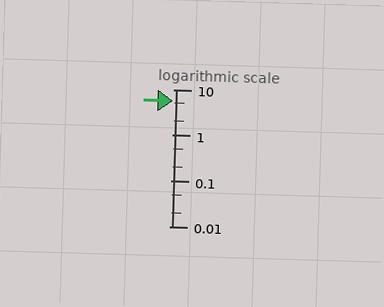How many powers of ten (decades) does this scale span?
The scale spans 3 decades, from 0.01 to 10.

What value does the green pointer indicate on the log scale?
The pointer indicates approximately 5.7.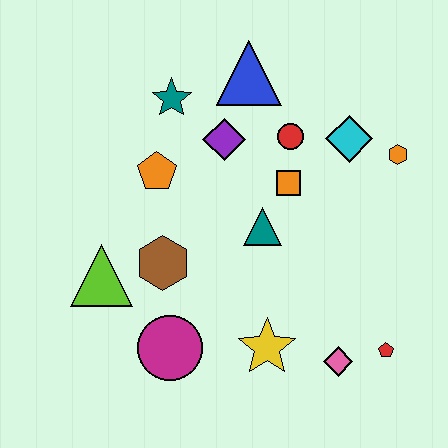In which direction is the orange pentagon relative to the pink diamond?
The orange pentagon is above the pink diamond.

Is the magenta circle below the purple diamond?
Yes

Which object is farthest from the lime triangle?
The orange hexagon is farthest from the lime triangle.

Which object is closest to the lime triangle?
The brown hexagon is closest to the lime triangle.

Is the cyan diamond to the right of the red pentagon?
No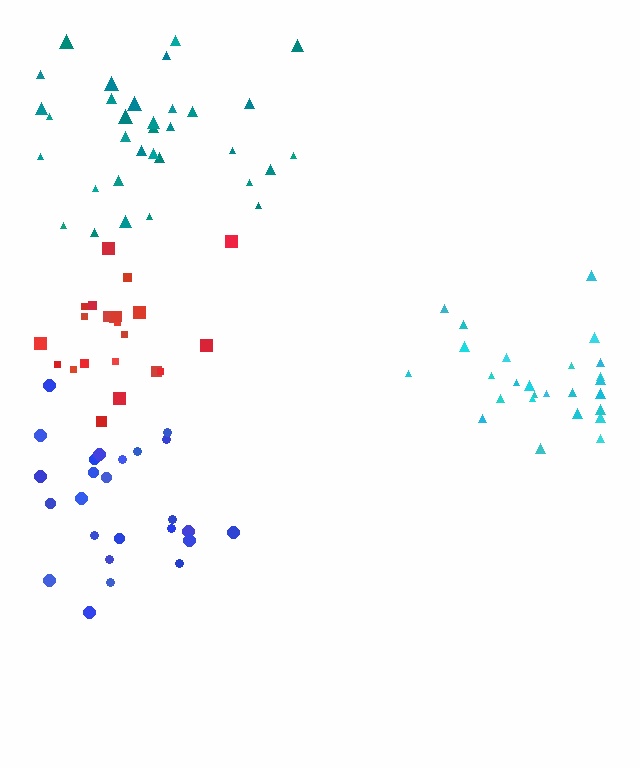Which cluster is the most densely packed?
Cyan.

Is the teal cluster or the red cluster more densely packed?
Red.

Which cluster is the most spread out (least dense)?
Blue.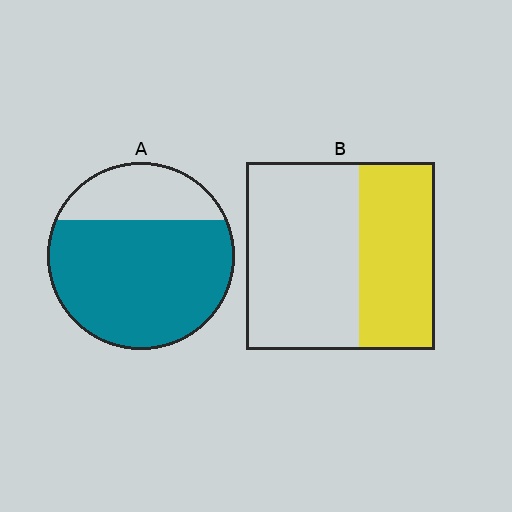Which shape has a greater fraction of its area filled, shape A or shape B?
Shape A.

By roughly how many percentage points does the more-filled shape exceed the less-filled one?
By roughly 35 percentage points (A over B).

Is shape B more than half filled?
No.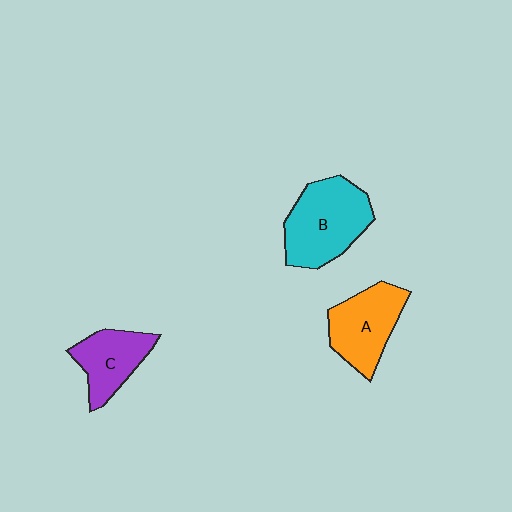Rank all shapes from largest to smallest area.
From largest to smallest: B (cyan), A (orange), C (purple).